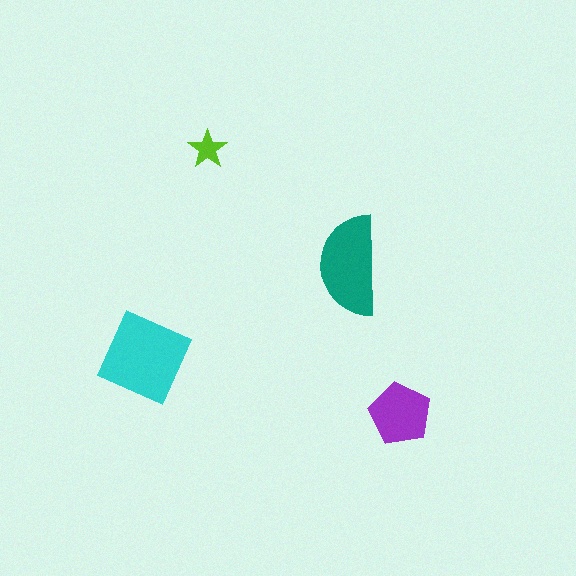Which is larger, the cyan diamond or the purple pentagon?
The cyan diamond.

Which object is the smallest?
The lime star.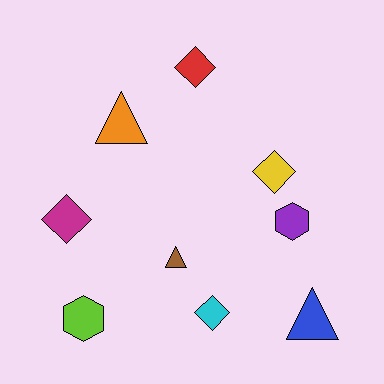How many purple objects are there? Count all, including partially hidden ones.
There is 1 purple object.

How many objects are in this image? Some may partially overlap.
There are 9 objects.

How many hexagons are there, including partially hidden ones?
There are 2 hexagons.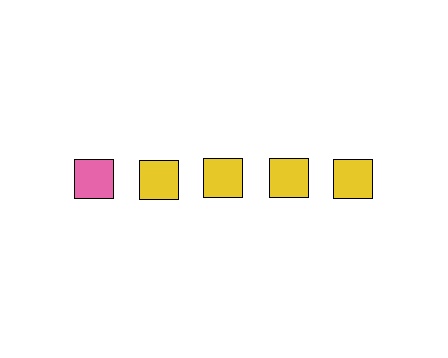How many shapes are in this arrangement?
There are 5 shapes arranged in a grid pattern.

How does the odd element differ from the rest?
It has a different color: pink instead of yellow.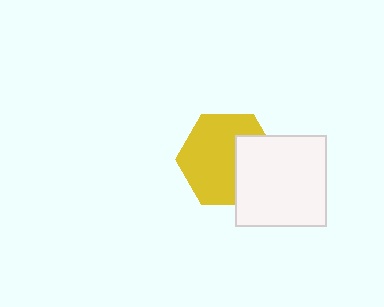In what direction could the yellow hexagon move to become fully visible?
The yellow hexagon could move left. That would shift it out from behind the white square entirely.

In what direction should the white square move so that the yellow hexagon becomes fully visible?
The white square should move right. That is the shortest direction to clear the overlap and leave the yellow hexagon fully visible.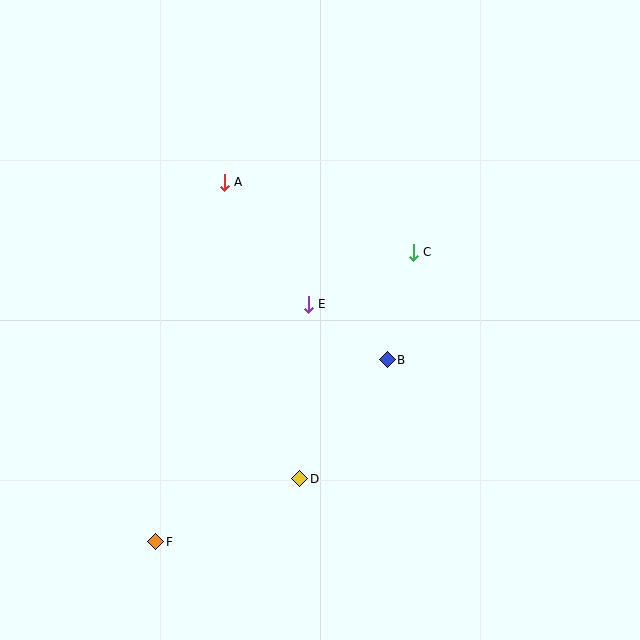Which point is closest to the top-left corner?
Point A is closest to the top-left corner.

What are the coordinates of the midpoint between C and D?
The midpoint between C and D is at (356, 365).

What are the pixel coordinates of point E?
Point E is at (308, 304).